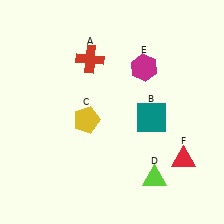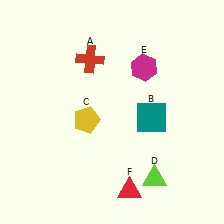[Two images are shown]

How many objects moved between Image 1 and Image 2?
1 object moved between the two images.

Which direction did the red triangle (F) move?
The red triangle (F) moved left.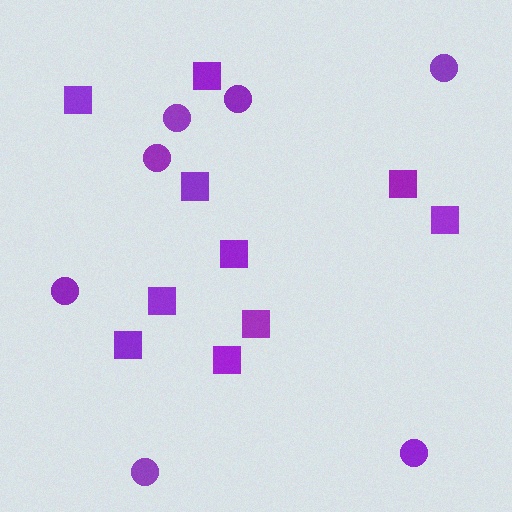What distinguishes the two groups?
There are 2 groups: one group of circles (7) and one group of squares (10).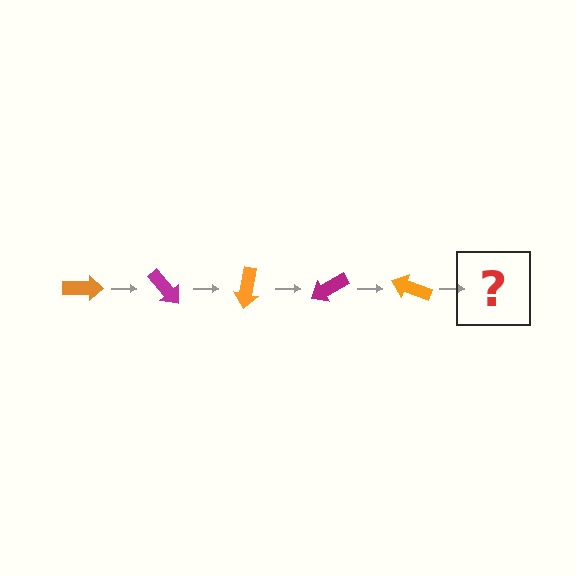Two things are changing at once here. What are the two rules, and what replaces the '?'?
The two rules are that it rotates 50 degrees each step and the color cycles through orange and magenta. The '?' should be a magenta arrow, rotated 250 degrees from the start.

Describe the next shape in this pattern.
It should be a magenta arrow, rotated 250 degrees from the start.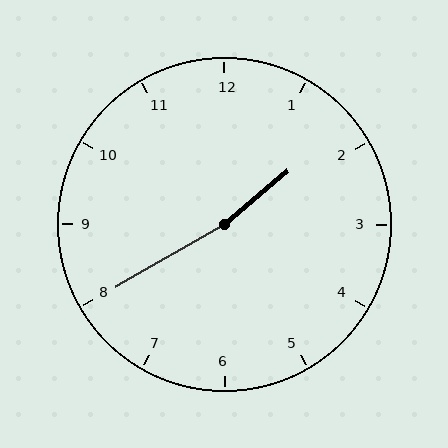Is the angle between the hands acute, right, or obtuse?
It is obtuse.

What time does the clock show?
1:40.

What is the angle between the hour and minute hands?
Approximately 170 degrees.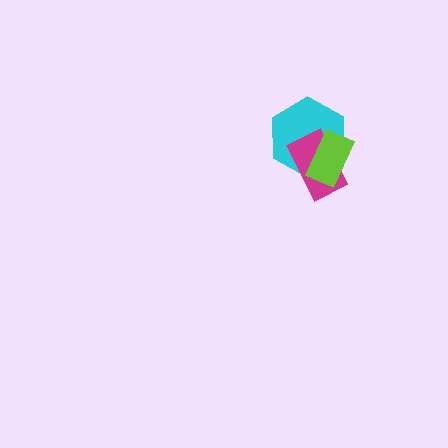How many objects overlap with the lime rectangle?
2 objects overlap with the lime rectangle.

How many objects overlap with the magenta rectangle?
2 objects overlap with the magenta rectangle.